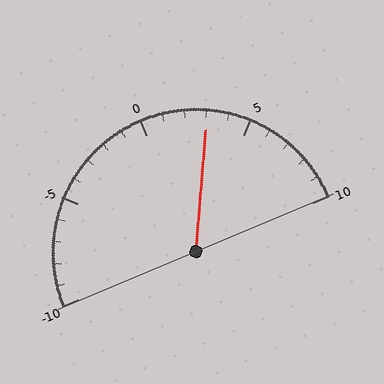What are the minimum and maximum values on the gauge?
The gauge ranges from -10 to 10.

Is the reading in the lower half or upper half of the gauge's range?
The reading is in the upper half of the range (-10 to 10).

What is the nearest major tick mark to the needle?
The nearest major tick mark is 5.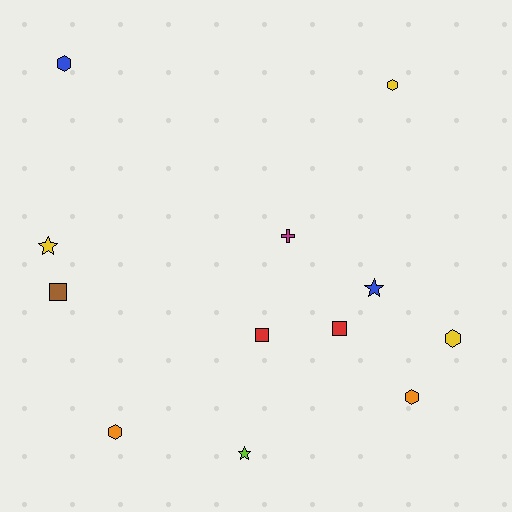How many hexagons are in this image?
There are 5 hexagons.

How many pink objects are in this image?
There are no pink objects.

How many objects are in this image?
There are 12 objects.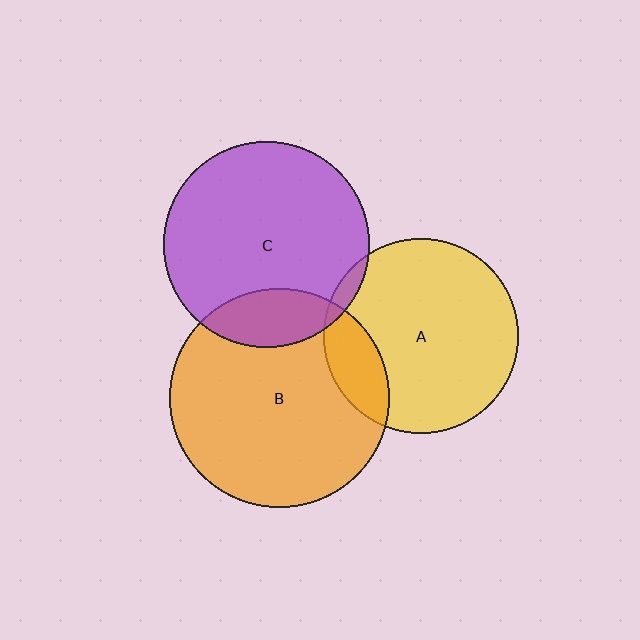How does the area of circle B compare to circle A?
Approximately 1.3 times.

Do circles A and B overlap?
Yes.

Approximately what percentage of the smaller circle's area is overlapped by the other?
Approximately 15%.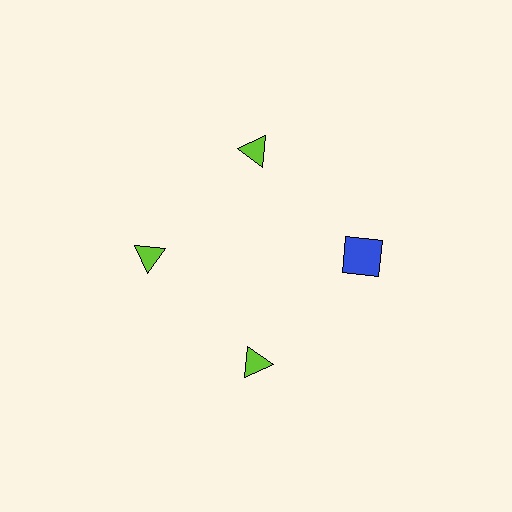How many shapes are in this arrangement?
There are 4 shapes arranged in a ring pattern.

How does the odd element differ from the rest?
It differs in both color (blue instead of lime) and shape (square instead of triangle).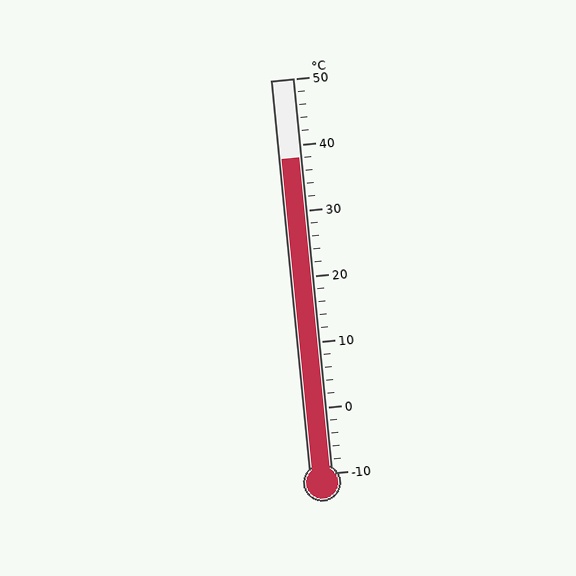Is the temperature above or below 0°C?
The temperature is above 0°C.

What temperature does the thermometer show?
The thermometer shows approximately 38°C.